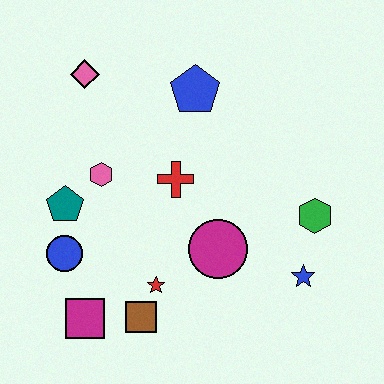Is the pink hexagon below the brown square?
No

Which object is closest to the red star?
The brown square is closest to the red star.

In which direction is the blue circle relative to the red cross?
The blue circle is to the left of the red cross.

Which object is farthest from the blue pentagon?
The magenta square is farthest from the blue pentagon.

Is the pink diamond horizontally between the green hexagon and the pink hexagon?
No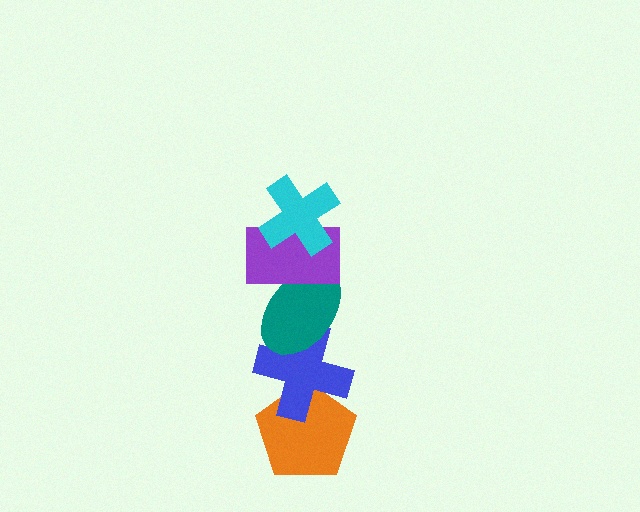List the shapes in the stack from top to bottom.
From top to bottom: the cyan cross, the purple rectangle, the teal ellipse, the blue cross, the orange pentagon.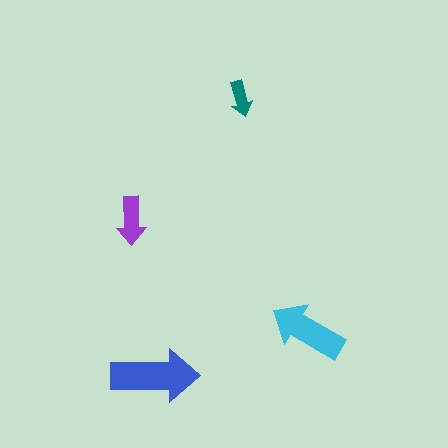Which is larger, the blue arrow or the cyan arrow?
The blue one.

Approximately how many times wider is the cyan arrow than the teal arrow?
About 2 times wider.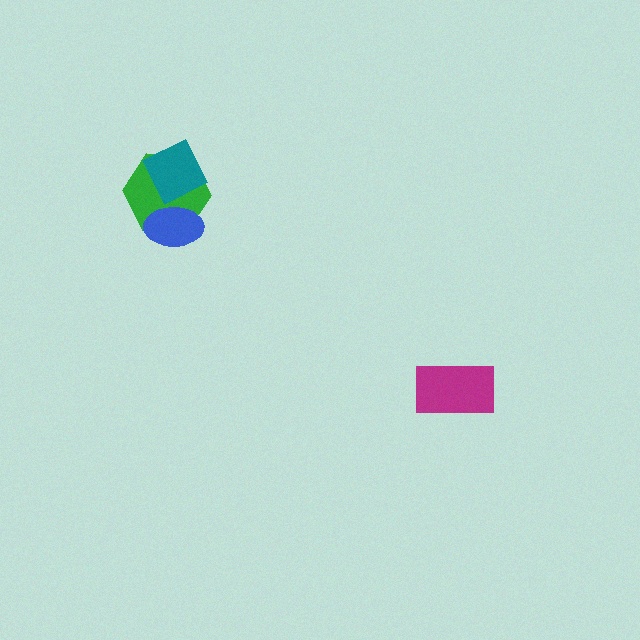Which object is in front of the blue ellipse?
The teal diamond is in front of the blue ellipse.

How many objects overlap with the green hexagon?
2 objects overlap with the green hexagon.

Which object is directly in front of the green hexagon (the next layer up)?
The blue ellipse is directly in front of the green hexagon.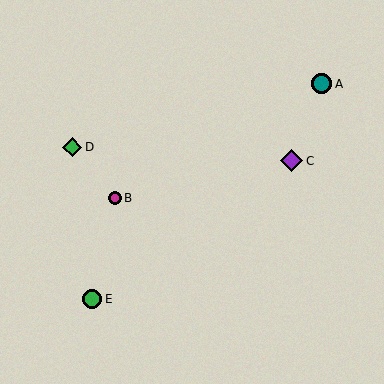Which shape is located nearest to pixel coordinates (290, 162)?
The purple diamond (labeled C) at (292, 161) is nearest to that location.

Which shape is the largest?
The purple diamond (labeled C) is the largest.